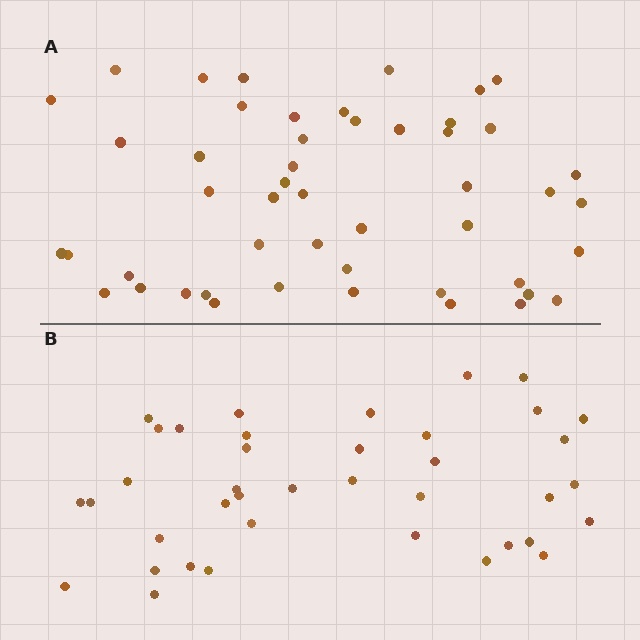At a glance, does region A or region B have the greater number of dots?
Region A (the top region) has more dots.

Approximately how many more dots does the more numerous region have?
Region A has roughly 10 or so more dots than region B.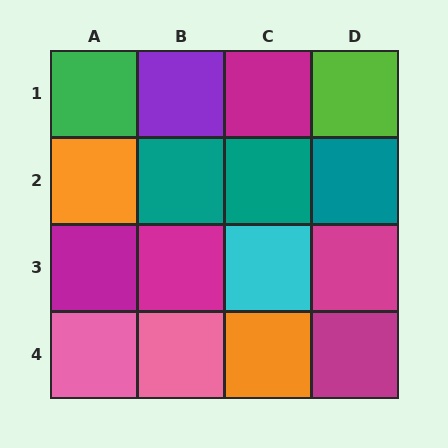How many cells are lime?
1 cell is lime.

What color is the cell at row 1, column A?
Green.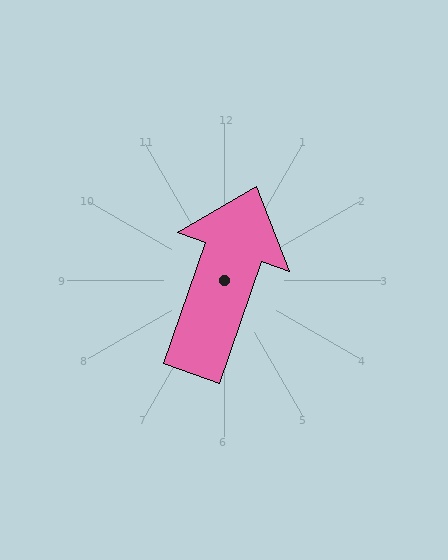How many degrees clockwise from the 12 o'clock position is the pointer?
Approximately 19 degrees.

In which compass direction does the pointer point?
North.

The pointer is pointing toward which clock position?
Roughly 1 o'clock.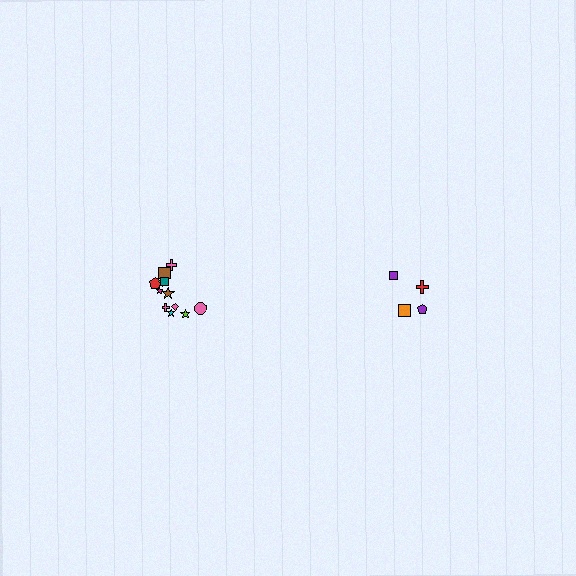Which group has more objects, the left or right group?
The left group.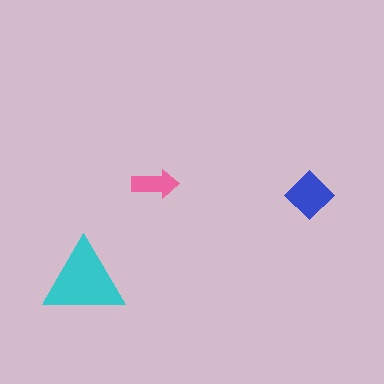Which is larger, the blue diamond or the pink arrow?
The blue diamond.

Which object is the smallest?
The pink arrow.